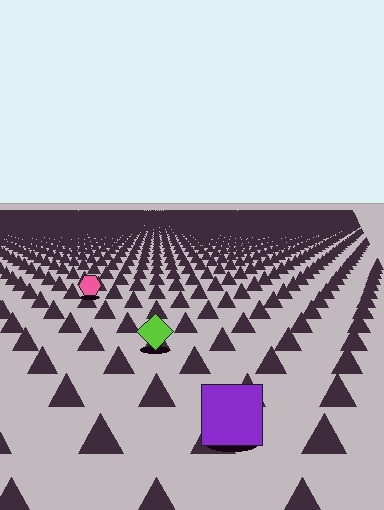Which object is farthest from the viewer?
The pink hexagon is farthest from the viewer. It appears smaller and the ground texture around it is denser.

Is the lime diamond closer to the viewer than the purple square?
No. The purple square is closer — you can tell from the texture gradient: the ground texture is coarser near it.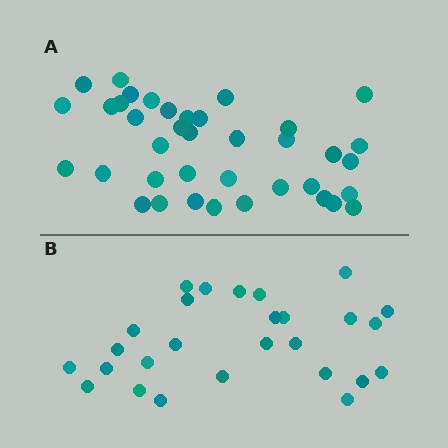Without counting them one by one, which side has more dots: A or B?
Region A (the top region) has more dots.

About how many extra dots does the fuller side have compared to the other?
Region A has roughly 12 or so more dots than region B.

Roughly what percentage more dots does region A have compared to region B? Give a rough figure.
About 40% more.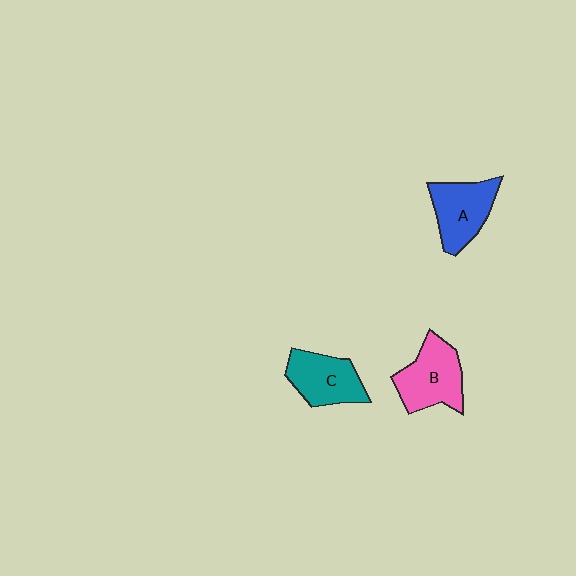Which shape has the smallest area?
Shape C (teal).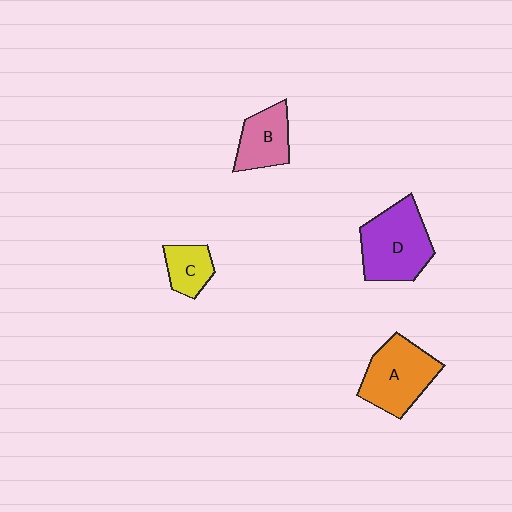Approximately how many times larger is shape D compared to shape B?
Approximately 1.6 times.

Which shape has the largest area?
Shape D (purple).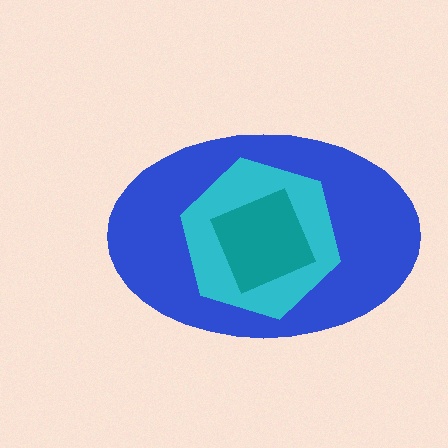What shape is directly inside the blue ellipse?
The cyan hexagon.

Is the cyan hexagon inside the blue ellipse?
Yes.